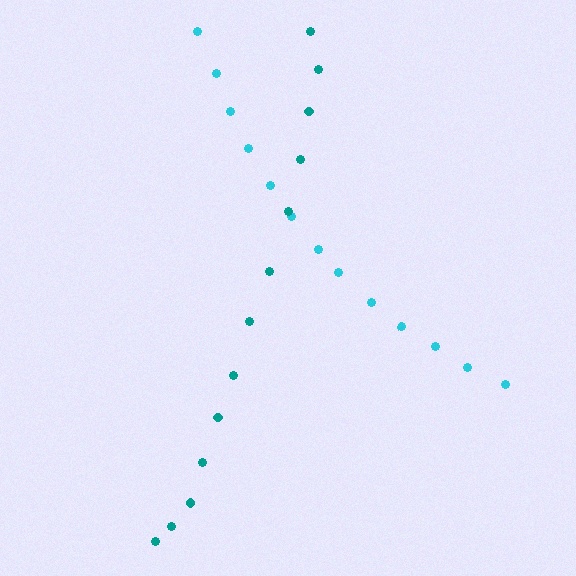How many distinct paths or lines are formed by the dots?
There are 2 distinct paths.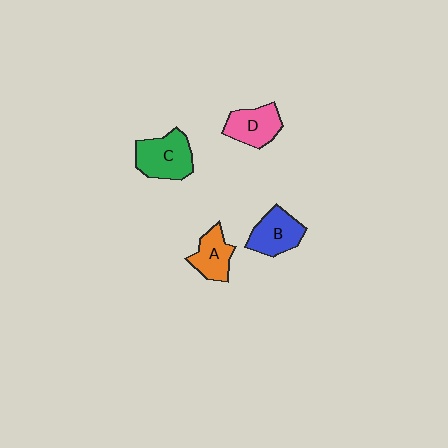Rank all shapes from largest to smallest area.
From largest to smallest: C (green), B (blue), D (pink), A (orange).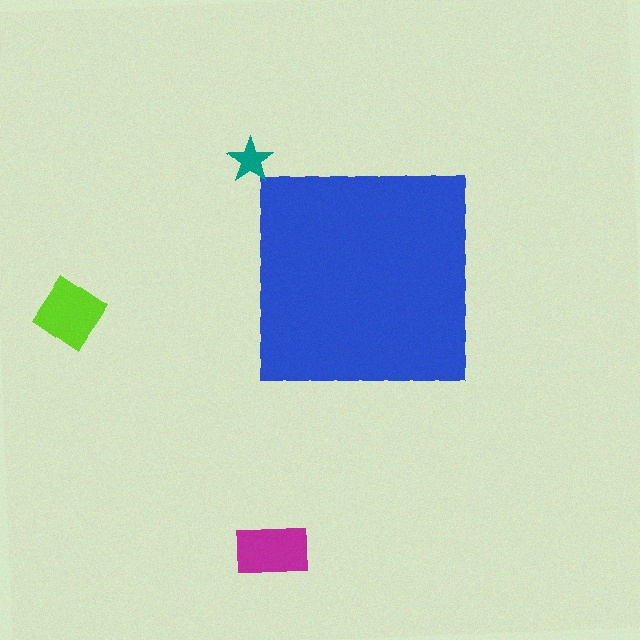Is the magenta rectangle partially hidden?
No, the magenta rectangle is fully visible.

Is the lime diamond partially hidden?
No, the lime diamond is fully visible.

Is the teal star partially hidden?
No, the teal star is fully visible.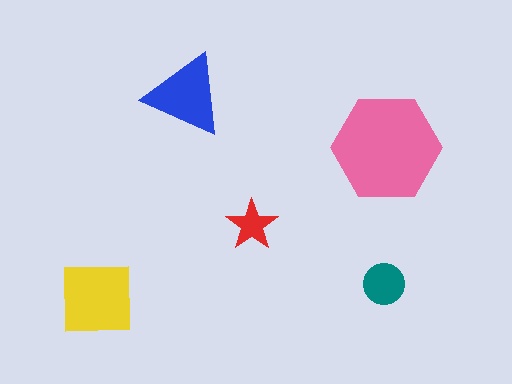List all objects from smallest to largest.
The red star, the teal circle, the blue triangle, the yellow square, the pink hexagon.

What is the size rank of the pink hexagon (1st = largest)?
1st.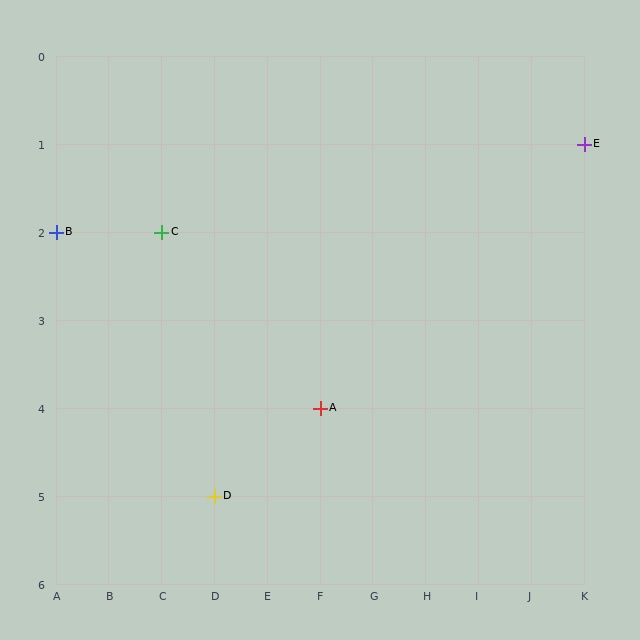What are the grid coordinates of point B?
Point B is at grid coordinates (A, 2).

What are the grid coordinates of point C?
Point C is at grid coordinates (C, 2).